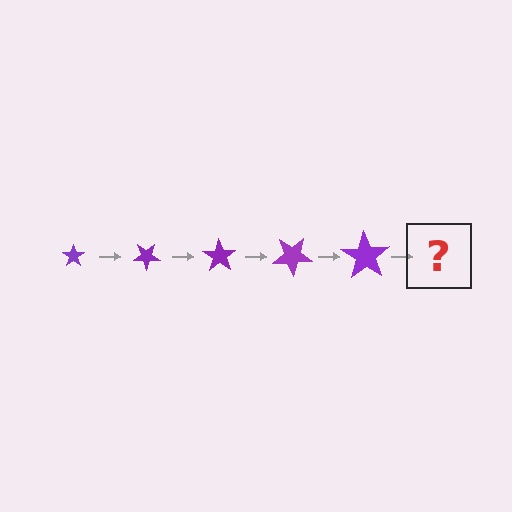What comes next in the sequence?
The next element should be a star, larger than the previous one and rotated 175 degrees from the start.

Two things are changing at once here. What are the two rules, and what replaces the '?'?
The two rules are that the star grows larger each step and it rotates 35 degrees each step. The '?' should be a star, larger than the previous one and rotated 175 degrees from the start.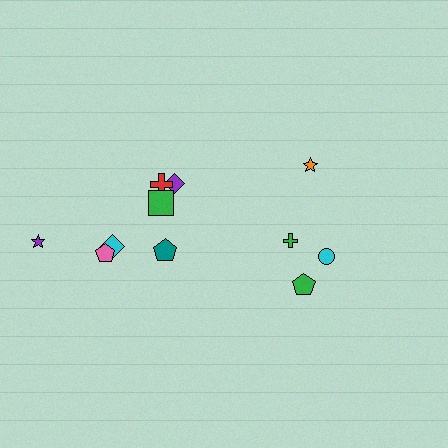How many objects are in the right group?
There are 4 objects.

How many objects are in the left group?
There are 7 objects.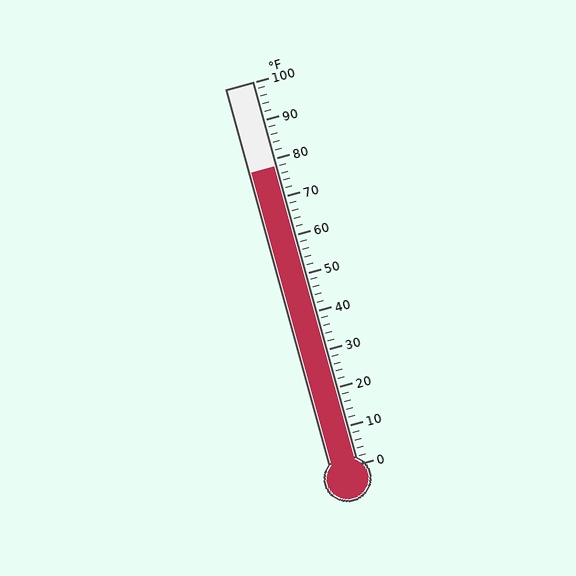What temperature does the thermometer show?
The thermometer shows approximately 78°F.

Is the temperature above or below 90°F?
The temperature is below 90°F.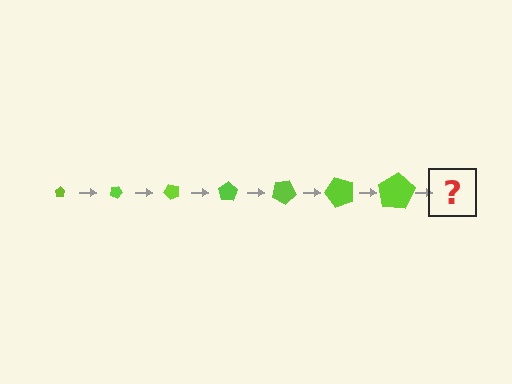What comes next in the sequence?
The next element should be a pentagon, larger than the previous one and rotated 175 degrees from the start.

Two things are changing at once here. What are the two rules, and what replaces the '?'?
The two rules are that the pentagon grows larger each step and it rotates 25 degrees each step. The '?' should be a pentagon, larger than the previous one and rotated 175 degrees from the start.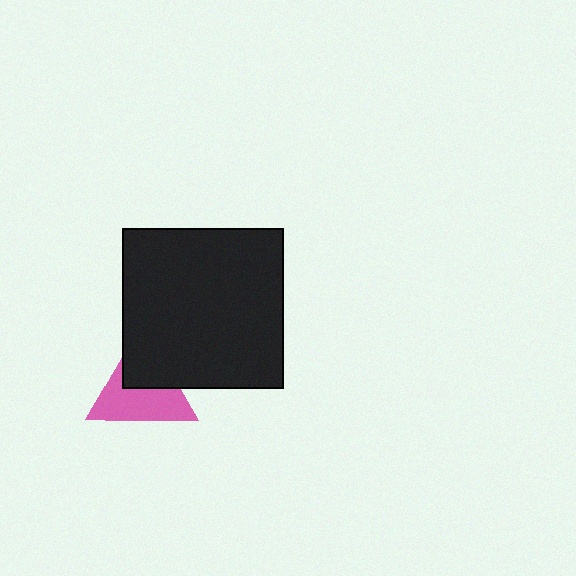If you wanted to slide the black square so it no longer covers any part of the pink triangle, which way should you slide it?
Slide it toward the upper-right — that is the most direct way to separate the two shapes.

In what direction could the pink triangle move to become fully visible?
The pink triangle could move toward the lower-left. That would shift it out from behind the black square entirely.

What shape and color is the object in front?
The object in front is a black square.